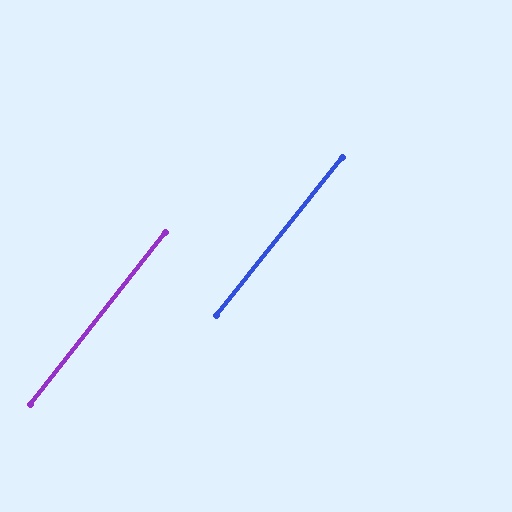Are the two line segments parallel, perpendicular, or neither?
Parallel — their directions differ by only 0.3°.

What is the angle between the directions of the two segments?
Approximately 0 degrees.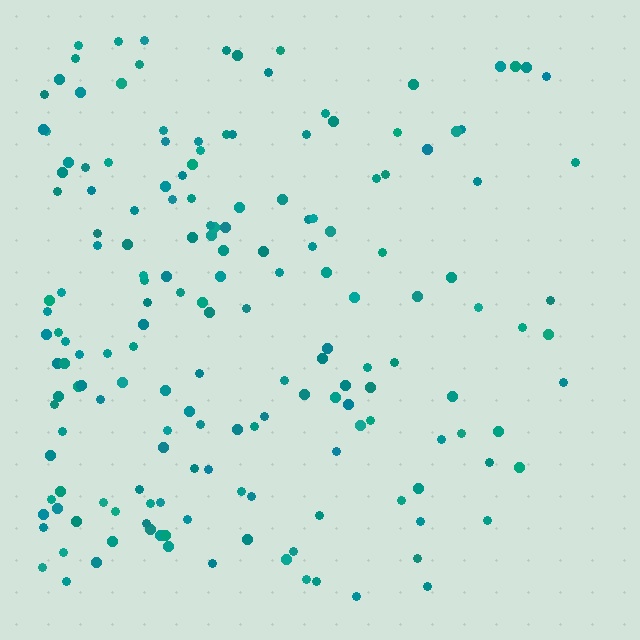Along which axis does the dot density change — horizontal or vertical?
Horizontal.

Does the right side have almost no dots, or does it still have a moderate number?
Still a moderate number, just noticeably fewer than the left.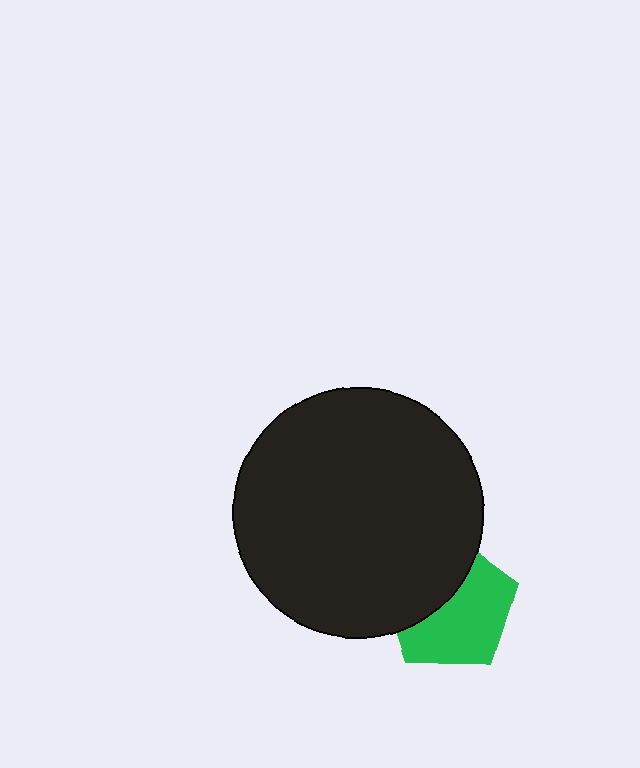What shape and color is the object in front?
The object in front is a black circle.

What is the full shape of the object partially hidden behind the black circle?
The partially hidden object is a green pentagon.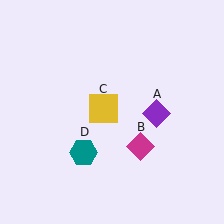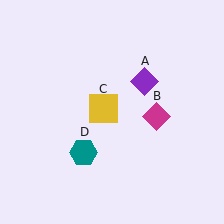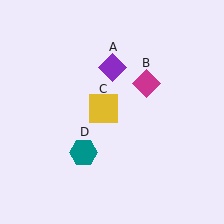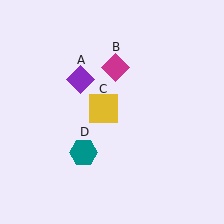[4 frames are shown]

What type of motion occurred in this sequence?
The purple diamond (object A), magenta diamond (object B) rotated counterclockwise around the center of the scene.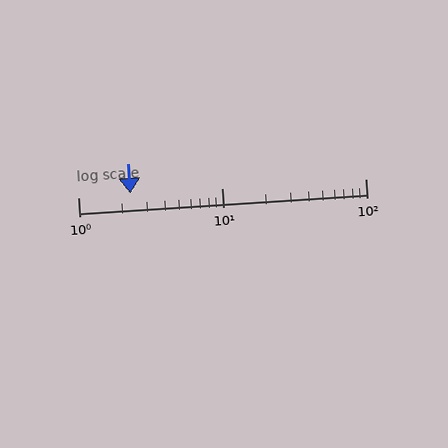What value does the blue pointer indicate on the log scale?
The pointer indicates approximately 2.3.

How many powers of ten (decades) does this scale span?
The scale spans 2 decades, from 1 to 100.